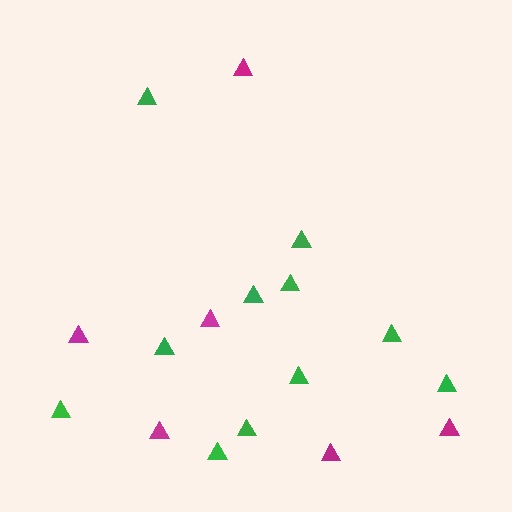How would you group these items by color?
There are 2 groups: one group of magenta triangles (6) and one group of green triangles (11).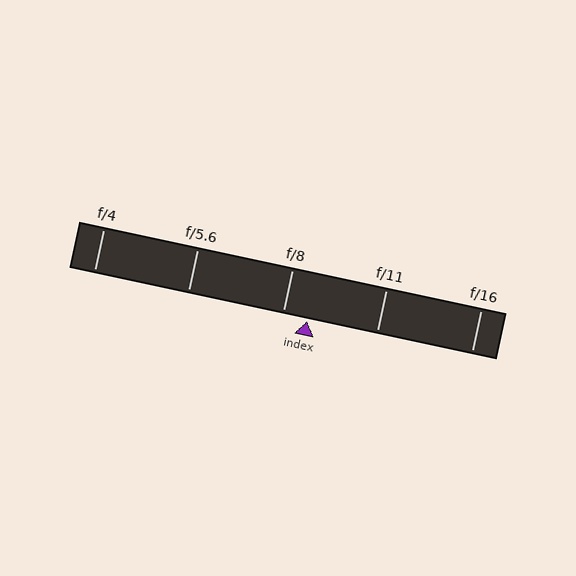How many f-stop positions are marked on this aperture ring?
There are 5 f-stop positions marked.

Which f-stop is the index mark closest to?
The index mark is closest to f/8.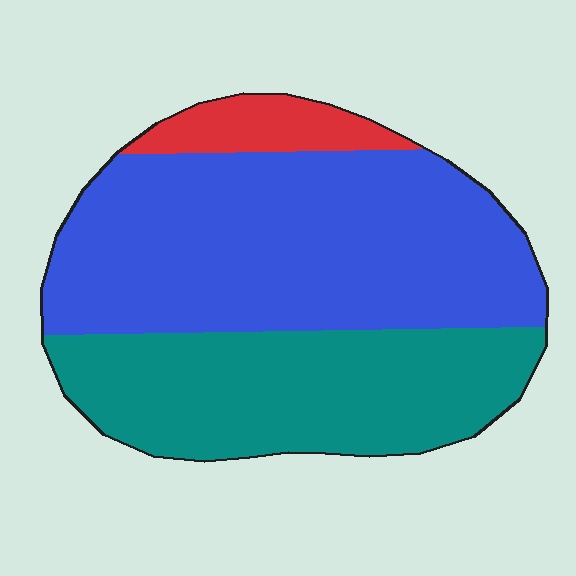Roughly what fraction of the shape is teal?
Teal covers roughly 35% of the shape.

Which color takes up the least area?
Red, at roughly 10%.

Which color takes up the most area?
Blue, at roughly 55%.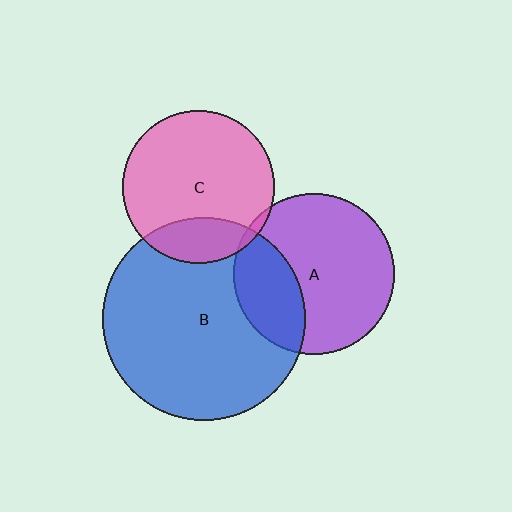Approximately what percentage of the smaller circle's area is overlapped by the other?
Approximately 5%.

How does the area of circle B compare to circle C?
Approximately 1.8 times.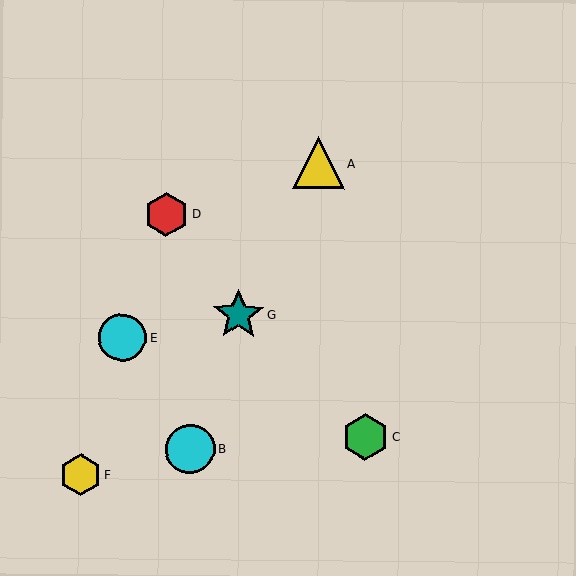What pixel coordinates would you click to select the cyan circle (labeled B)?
Click at (190, 449) to select the cyan circle B.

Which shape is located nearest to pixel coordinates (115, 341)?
The cyan circle (labeled E) at (122, 338) is nearest to that location.